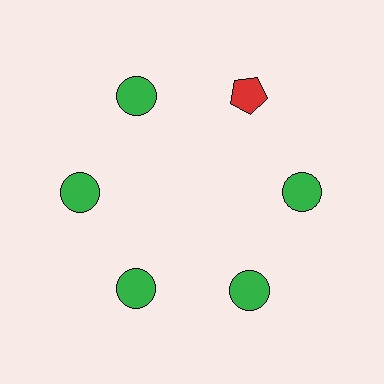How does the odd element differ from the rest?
It differs in both color (red instead of green) and shape (pentagon instead of circle).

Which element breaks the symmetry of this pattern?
The red pentagon at roughly the 1 o'clock position breaks the symmetry. All other shapes are green circles.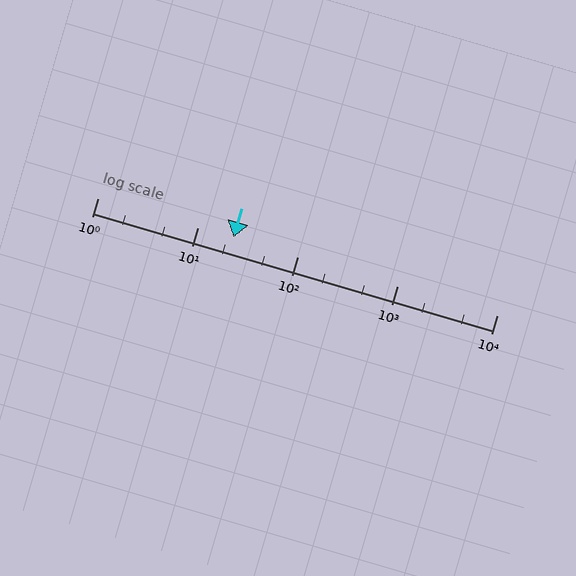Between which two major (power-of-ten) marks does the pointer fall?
The pointer is between 10 and 100.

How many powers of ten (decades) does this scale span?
The scale spans 4 decades, from 1 to 10000.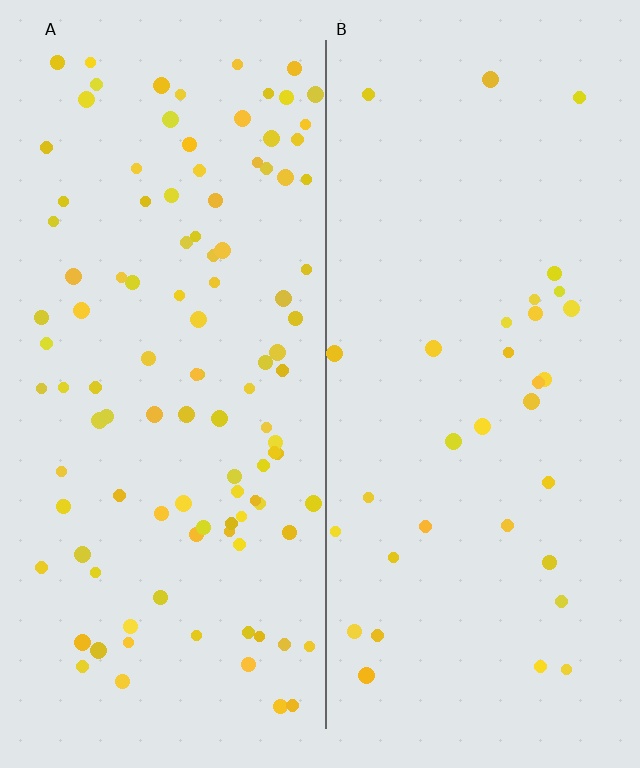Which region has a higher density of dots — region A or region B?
A (the left).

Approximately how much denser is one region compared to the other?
Approximately 3.2× — region A over region B.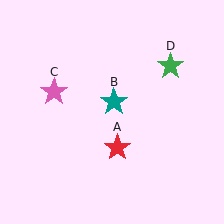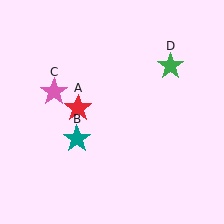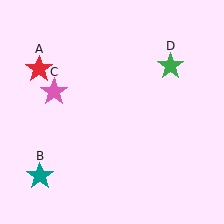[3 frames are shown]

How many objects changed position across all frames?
2 objects changed position: red star (object A), teal star (object B).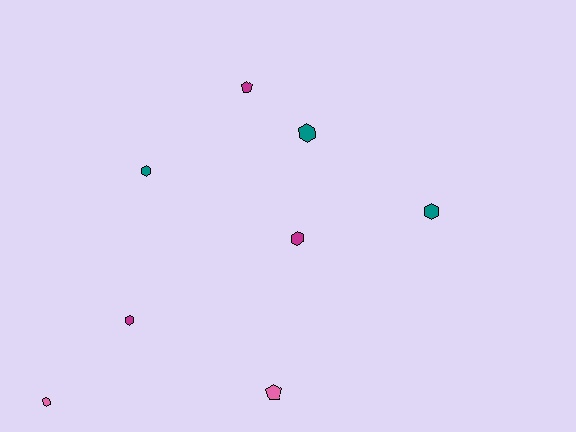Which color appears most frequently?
Teal, with 3 objects.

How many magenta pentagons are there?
There is 1 magenta pentagon.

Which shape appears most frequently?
Hexagon, with 6 objects.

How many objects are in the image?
There are 8 objects.